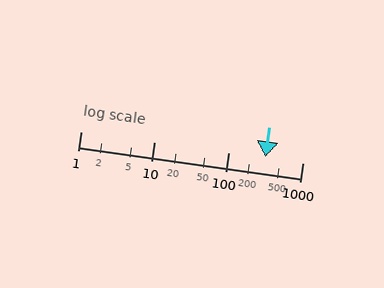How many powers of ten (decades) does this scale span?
The scale spans 3 decades, from 1 to 1000.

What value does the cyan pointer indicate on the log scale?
The pointer indicates approximately 310.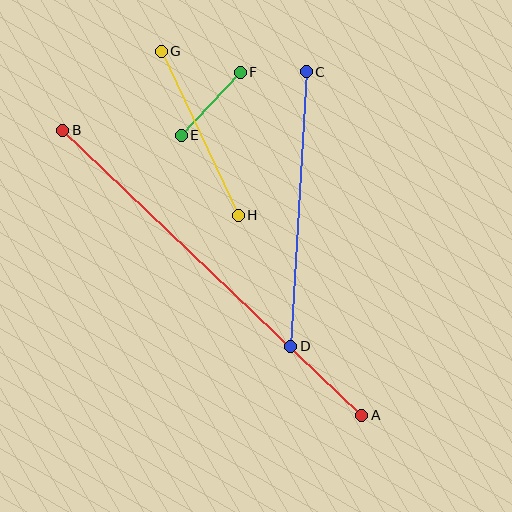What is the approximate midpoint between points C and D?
The midpoint is at approximately (299, 209) pixels.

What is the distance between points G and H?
The distance is approximately 181 pixels.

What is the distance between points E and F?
The distance is approximately 86 pixels.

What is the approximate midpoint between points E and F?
The midpoint is at approximately (211, 104) pixels.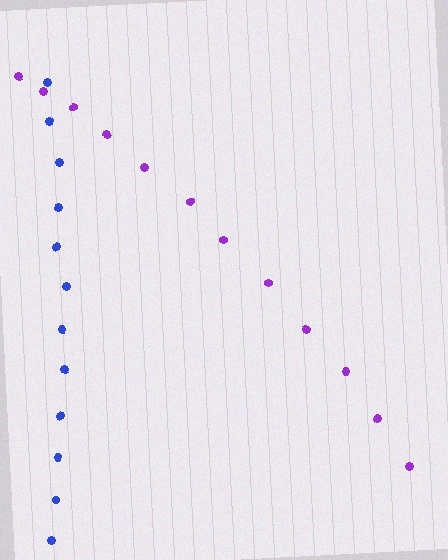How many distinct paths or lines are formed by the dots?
There are 2 distinct paths.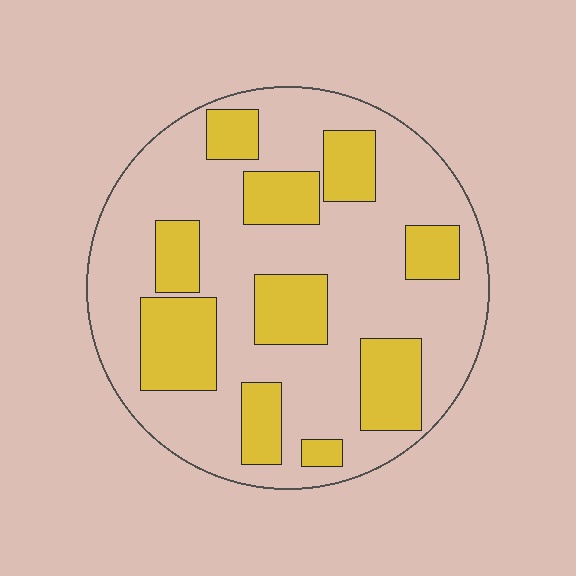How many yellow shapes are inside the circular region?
10.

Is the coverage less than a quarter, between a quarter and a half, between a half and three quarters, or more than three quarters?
Between a quarter and a half.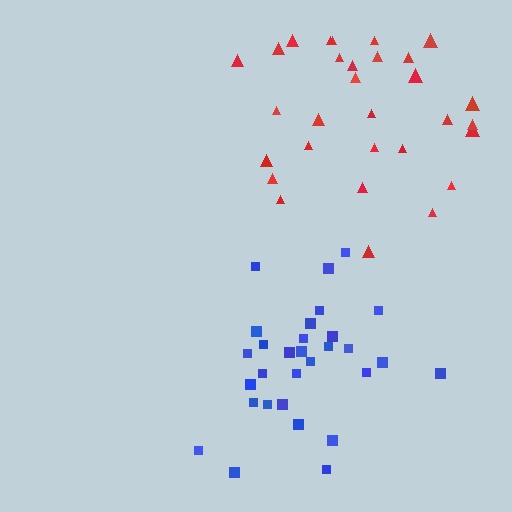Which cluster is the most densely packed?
Blue.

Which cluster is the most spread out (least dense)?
Red.